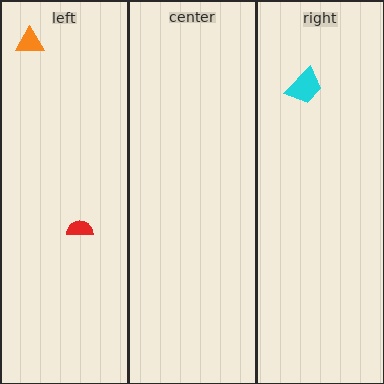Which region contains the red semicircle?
The left region.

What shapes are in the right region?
The cyan trapezoid.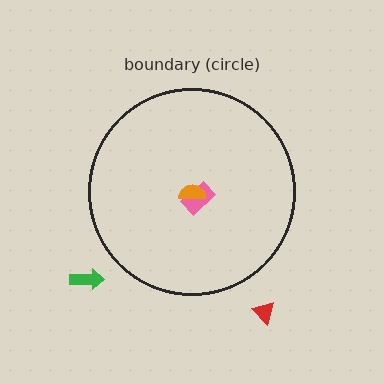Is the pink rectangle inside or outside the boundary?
Inside.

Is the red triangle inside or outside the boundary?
Outside.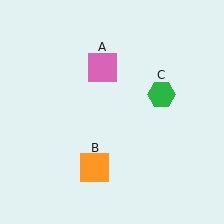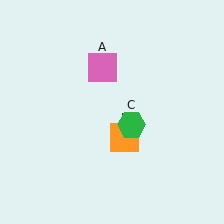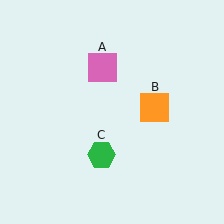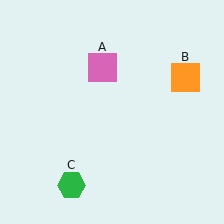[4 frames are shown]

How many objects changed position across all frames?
2 objects changed position: orange square (object B), green hexagon (object C).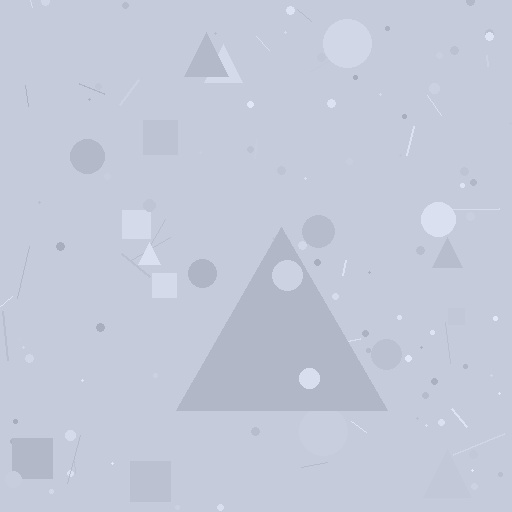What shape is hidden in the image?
A triangle is hidden in the image.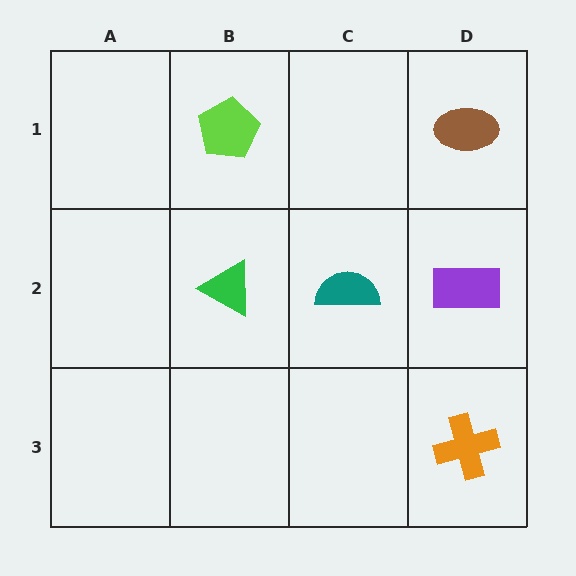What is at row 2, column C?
A teal semicircle.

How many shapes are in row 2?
3 shapes.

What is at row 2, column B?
A green triangle.